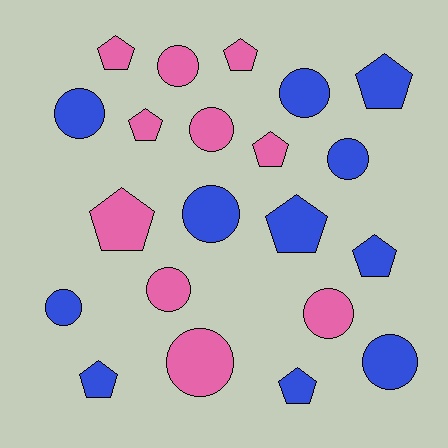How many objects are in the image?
There are 21 objects.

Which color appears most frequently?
Blue, with 11 objects.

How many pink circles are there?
There are 5 pink circles.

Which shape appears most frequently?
Circle, with 11 objects.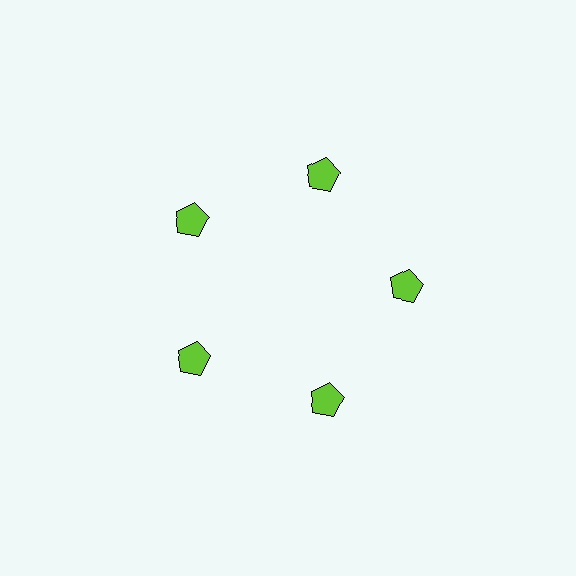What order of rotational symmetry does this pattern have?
This pattern has 5-fold rotational symmetry.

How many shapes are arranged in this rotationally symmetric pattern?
There are 5 shapes, arranged in 5 groups of 1.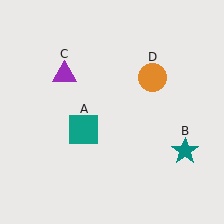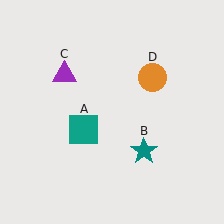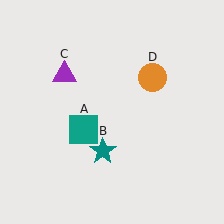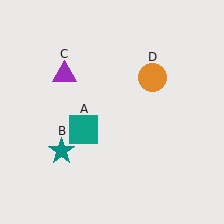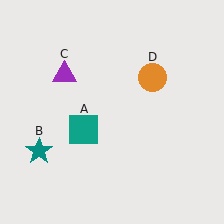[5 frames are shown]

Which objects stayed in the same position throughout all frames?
Teal square (object A) and purple triangle (object C) and orange circle (object D) remained stationary.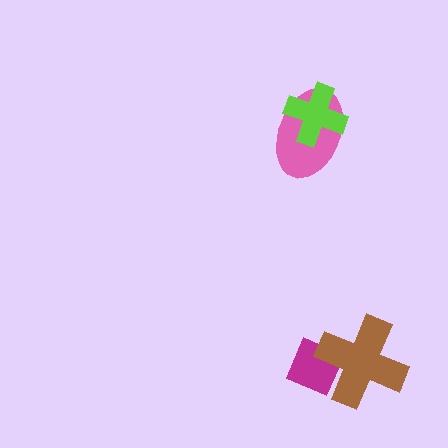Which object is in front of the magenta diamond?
The brown cross is in front of the magenta diamond.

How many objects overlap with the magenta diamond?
1 object overlaps with the magenta diamond.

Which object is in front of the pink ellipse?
The lime cross is in front of the pink ellipse.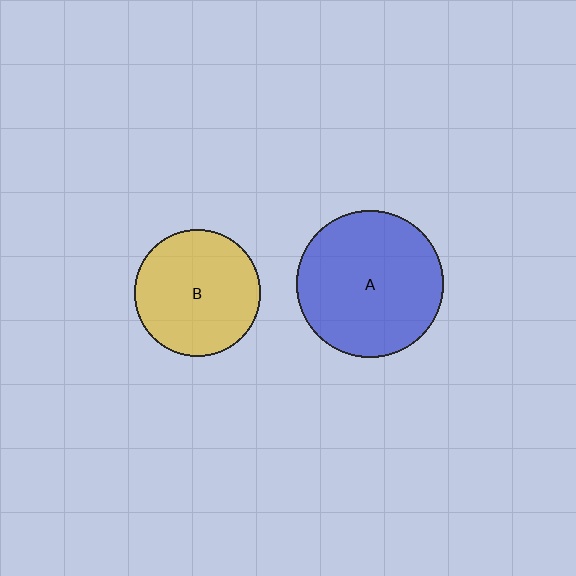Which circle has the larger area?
Circle A (blue).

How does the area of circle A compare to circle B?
Approximately 1.4 times.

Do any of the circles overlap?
No, none of the circles overlap.